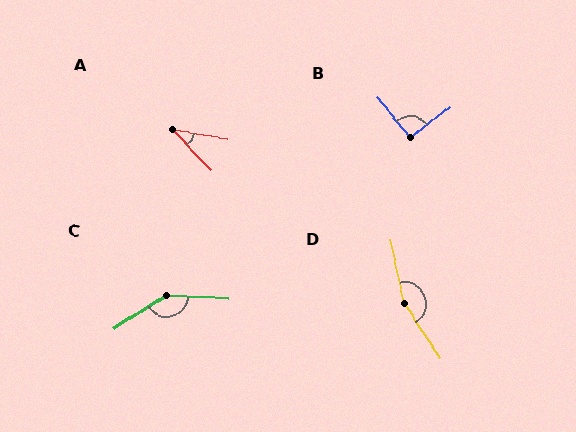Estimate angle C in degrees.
Approximately 144 degrees.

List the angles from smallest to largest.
A (37°), B (91°), C (144°), D (159°).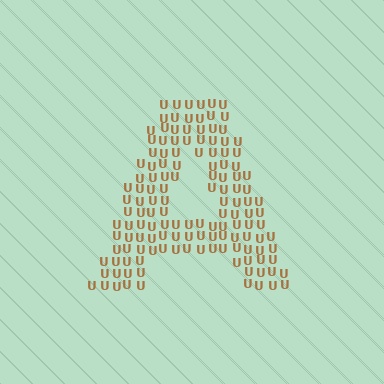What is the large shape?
The large shape is the letter A.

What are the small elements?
The small elements are letter U's.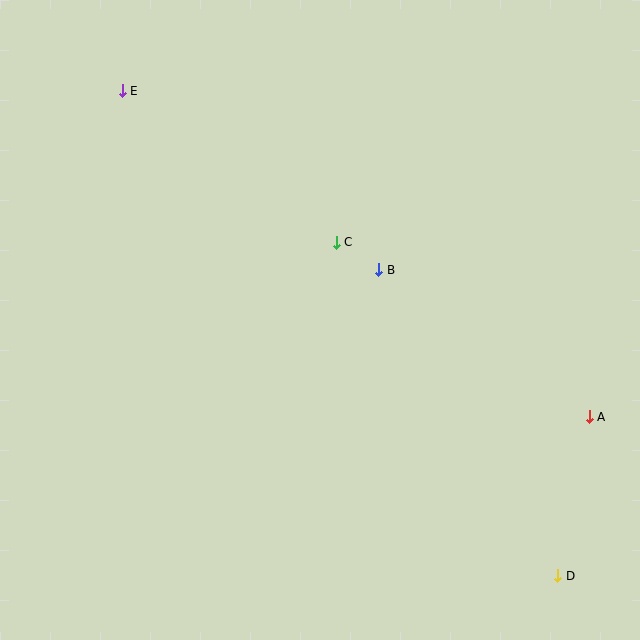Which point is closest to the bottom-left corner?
Point C is closest to the bottom-left corner.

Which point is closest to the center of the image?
Point B at (379, 270) is closest to the center.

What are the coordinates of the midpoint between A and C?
The midpoint between A and C is at (463, 330).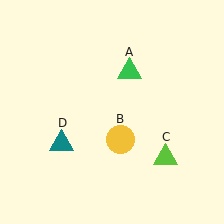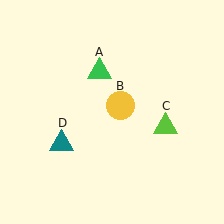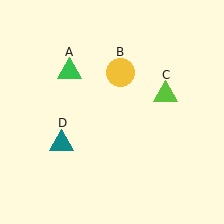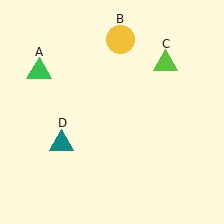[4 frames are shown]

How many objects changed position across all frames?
3 objects changed position: green triangle (object A), yellow circle (object B), lime triangle (object C).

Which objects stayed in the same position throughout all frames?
Teal triangle (object D) remained stationary.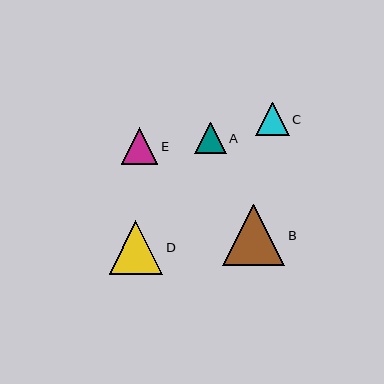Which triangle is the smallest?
Triangle A is the smallest with a size of approximately 32 pixels.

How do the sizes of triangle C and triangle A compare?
Triangle C and triangle A are approximately the same size.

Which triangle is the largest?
Triangle B is the largest with a size of approximately 62 pixels.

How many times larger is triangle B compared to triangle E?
Triangle B is approximately 1.7 times the size of triangle E.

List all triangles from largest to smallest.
From largest to smallest: B, D, E, C, A.